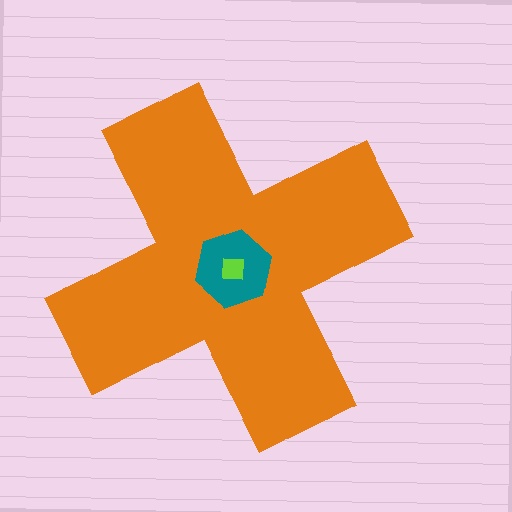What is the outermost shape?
The orange cross.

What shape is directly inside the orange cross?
The teal hexagon.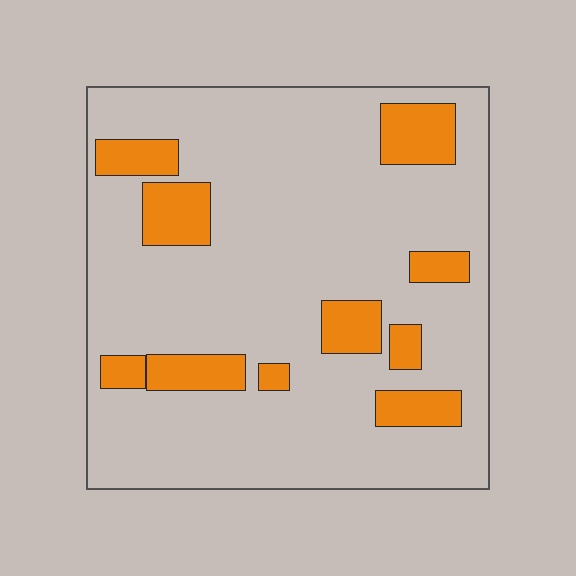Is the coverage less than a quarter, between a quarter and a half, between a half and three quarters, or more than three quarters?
Less than a quarter.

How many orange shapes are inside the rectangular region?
10.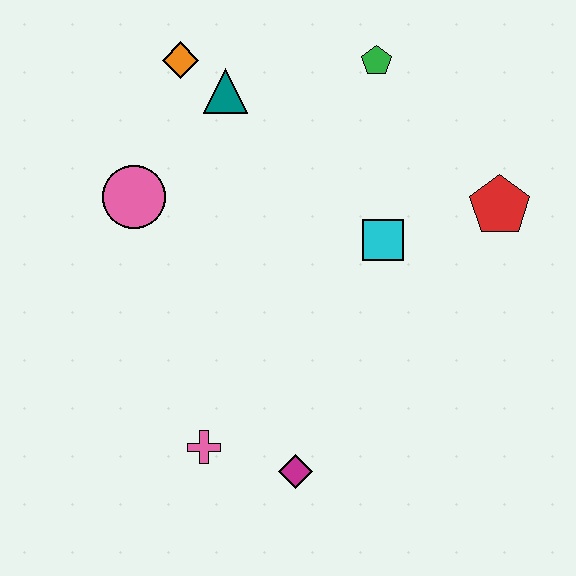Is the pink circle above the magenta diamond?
Yes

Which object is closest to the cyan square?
The red pentagon is closest to the cyan square.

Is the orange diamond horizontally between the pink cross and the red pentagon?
No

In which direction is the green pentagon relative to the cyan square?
The green pentagon is above the cyan square.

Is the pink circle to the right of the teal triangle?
No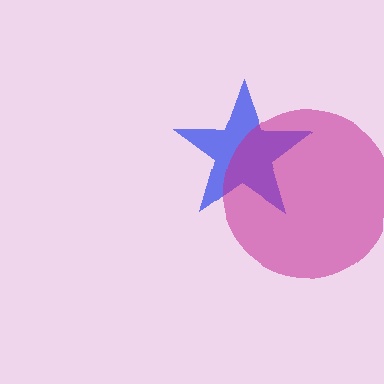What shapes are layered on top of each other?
The layered shapes are: a blue star, a magenta circle.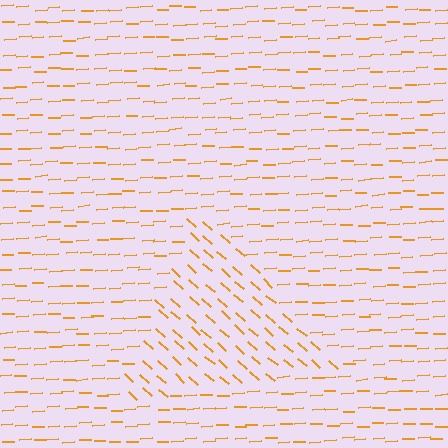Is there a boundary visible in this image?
Yes, there is a texture boundary formed by a change in line orientation.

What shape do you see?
I see a triangle.